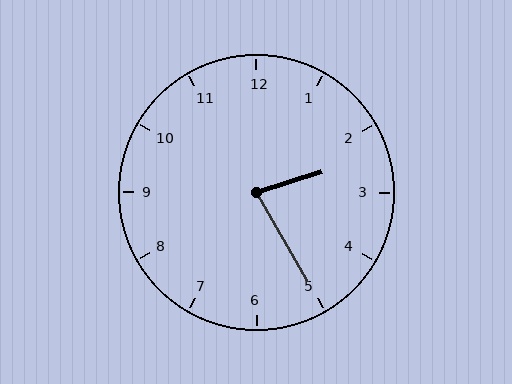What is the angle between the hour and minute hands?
Approximately 78 degrees.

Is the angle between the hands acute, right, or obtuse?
It is acute.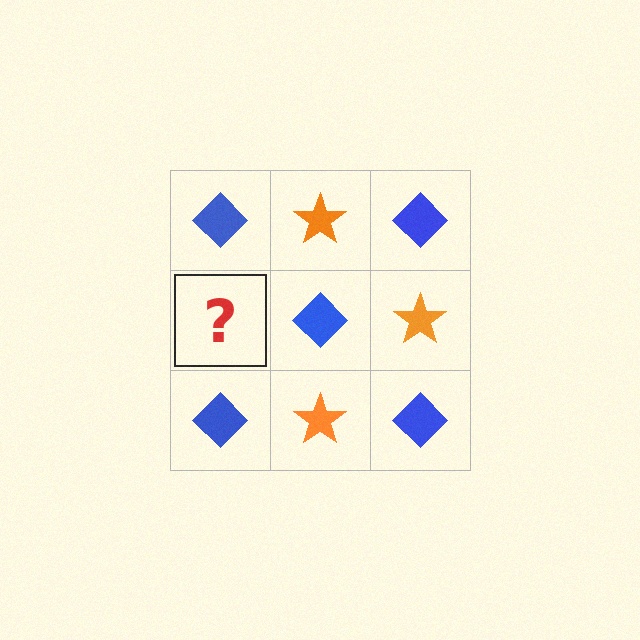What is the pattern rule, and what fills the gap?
The rule is that it alternates blue diamond and orange star in a checkerboard pattern. The gap should be filled with an orange star.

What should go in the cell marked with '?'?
The missing cell should contain an orange star.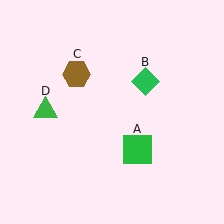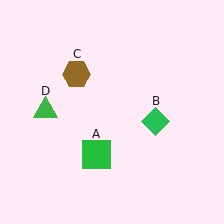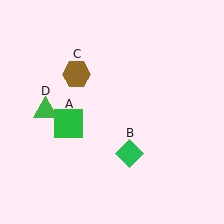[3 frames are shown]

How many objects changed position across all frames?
2 objects changed position: green square (object A), green diamond (object B).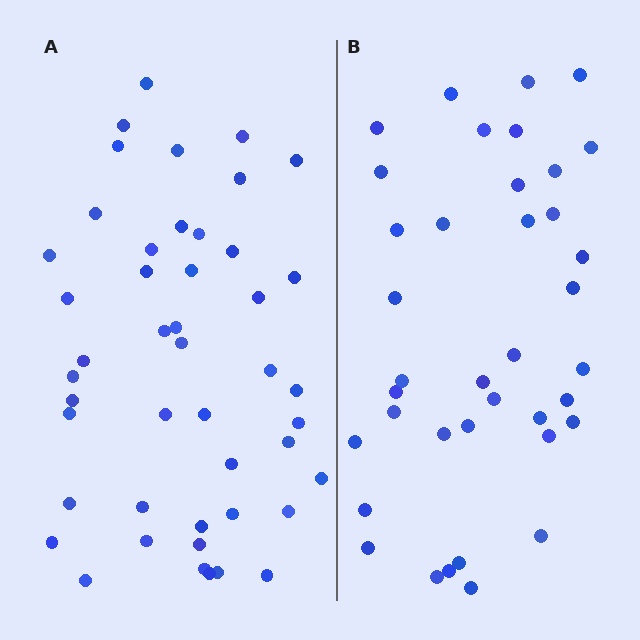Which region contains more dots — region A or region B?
Region A (the left region) has more dots.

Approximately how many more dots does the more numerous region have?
Region A has roughly 8 or so more dots than region B.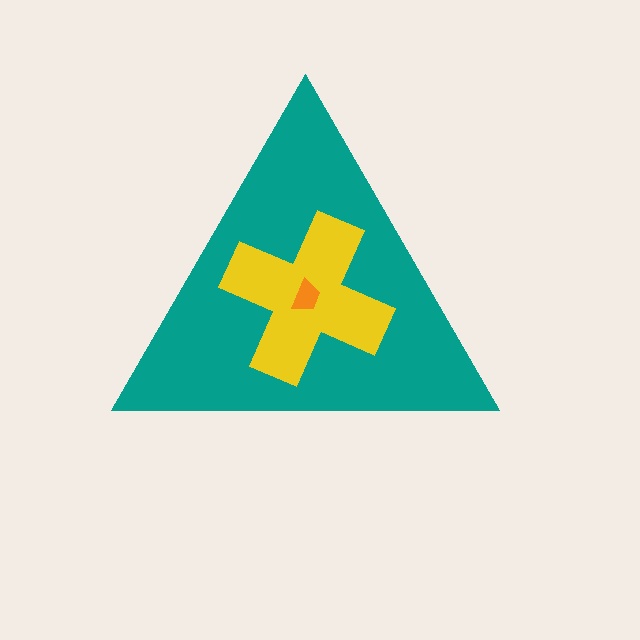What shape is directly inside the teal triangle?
The yellow cross.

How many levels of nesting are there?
3.